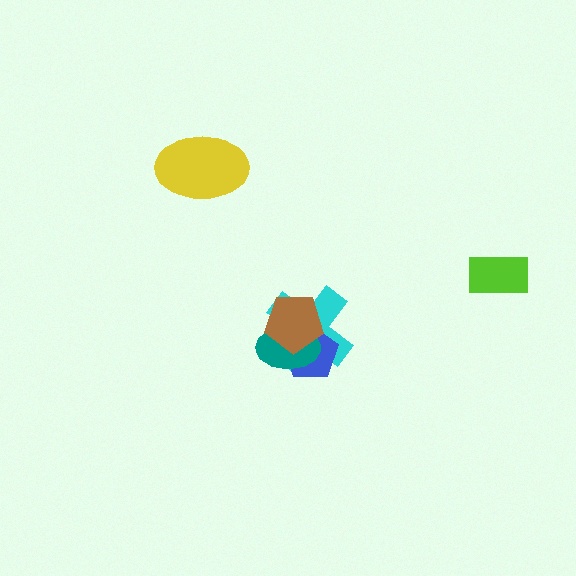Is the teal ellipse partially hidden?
Yes, it is partially covered by another shape.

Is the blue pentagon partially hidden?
Yes, it is partially covered by another shape.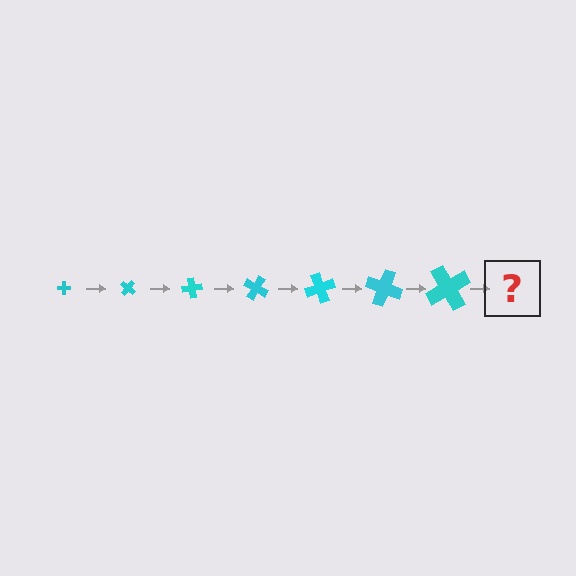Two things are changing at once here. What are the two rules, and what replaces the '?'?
The two rules are that the cross grows larger each step and it rotates 40 degrees each step. The '?' should be a cross, larger than the previous one and rotated 280 degrees from the start.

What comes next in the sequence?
The next element should be a cross, larger than the previous one and rotated 280 degrees from the start.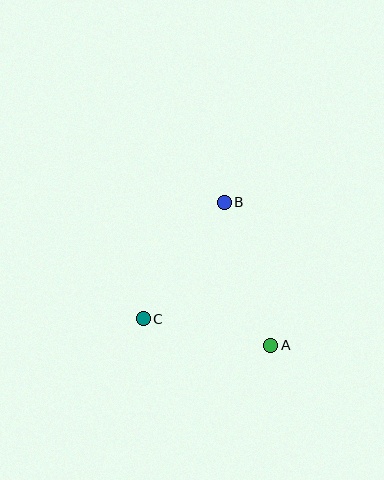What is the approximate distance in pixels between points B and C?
The distance between B and C is approximately 142 pixels.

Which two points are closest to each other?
Points A and C are closest to each other.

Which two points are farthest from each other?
Points A and B are farthest from each other.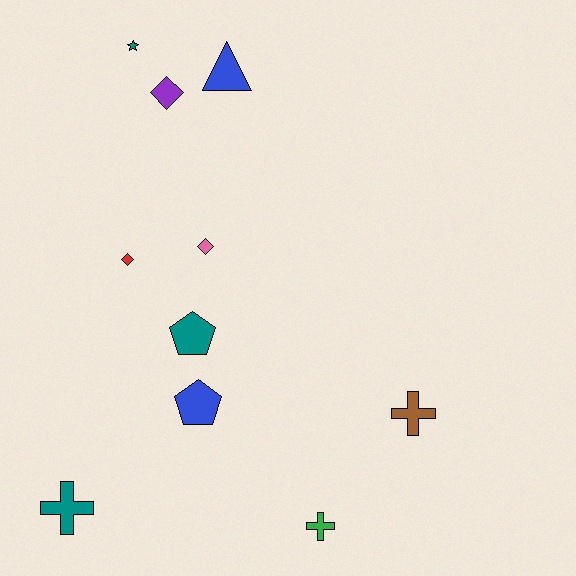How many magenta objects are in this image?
There are no magenta objects.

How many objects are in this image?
There are 10 objects.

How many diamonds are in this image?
There are 3 diamonds.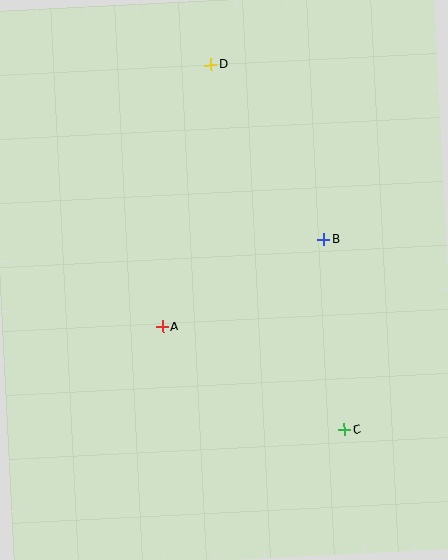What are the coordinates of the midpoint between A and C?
The midpoint between A and C is at (254, 378).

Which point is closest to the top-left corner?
Point D is closest to the top-left corner.